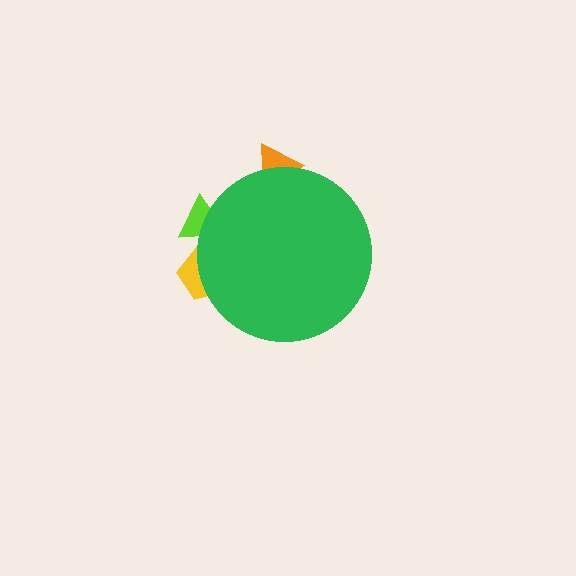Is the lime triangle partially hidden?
Yes, the lime triangle is partially hidden behind the green circle.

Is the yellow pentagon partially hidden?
Yes, the yellow pentagon is partially hidden behind the green circle.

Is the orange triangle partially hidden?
Yes, the orange triangle is partially hidden behind the green circle.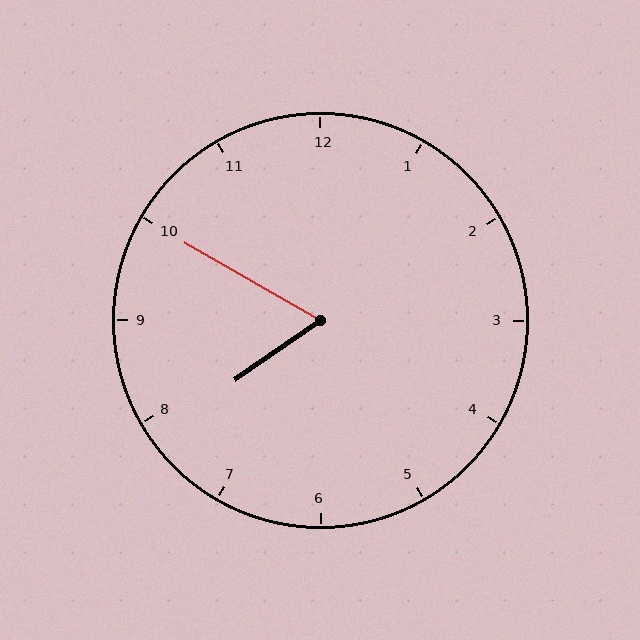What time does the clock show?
7:50.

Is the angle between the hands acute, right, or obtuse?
It is acute.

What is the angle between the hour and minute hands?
Approximately 65 degrees.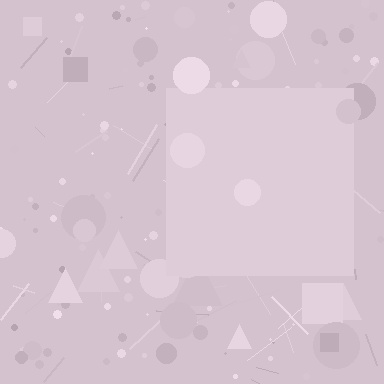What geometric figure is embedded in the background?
A square is embedded in the background.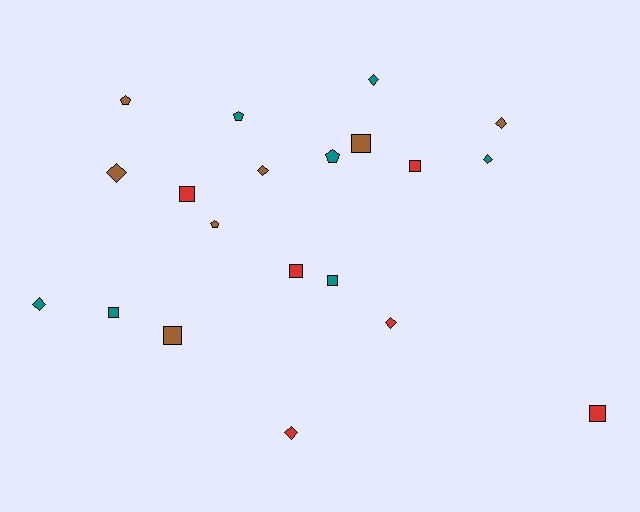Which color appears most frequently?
Teal, with 7 objects.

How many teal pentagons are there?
There are 2 teal pentagons.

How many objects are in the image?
There are 20 objects.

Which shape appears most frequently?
Square, with 8 objects.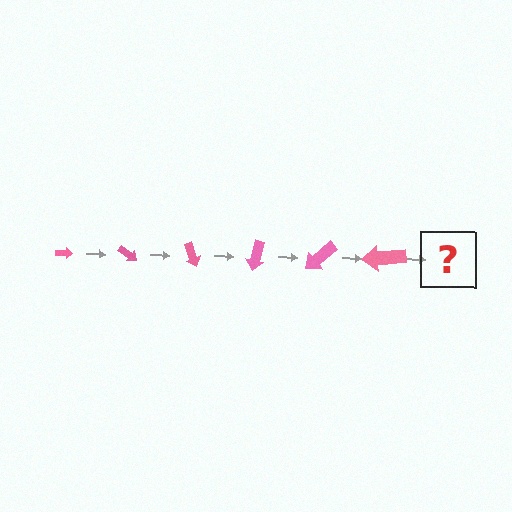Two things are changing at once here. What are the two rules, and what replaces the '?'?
The two rules are that the arrow grows larger each step and it rotates 35 degrees each step. The '?' should be an arrow, larger than the previous one and rotated 210 degrees from the start.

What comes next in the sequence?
The next element should be an arrow, larger than the previous one and rotated 210 degrees from the start.